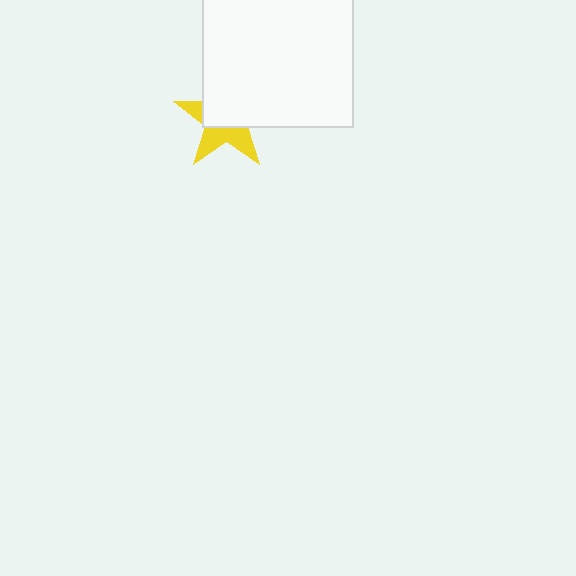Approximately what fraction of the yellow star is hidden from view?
Roughly 57% of the yellow star is hidden behind the white square.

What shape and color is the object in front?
The object in front is a white square.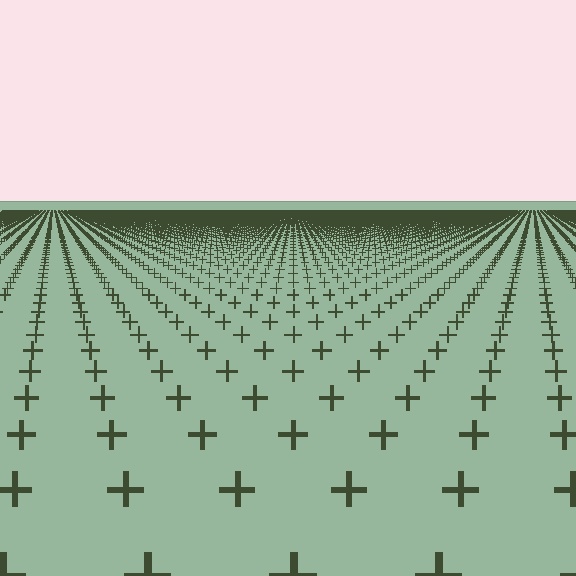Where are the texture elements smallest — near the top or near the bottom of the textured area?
Near the top.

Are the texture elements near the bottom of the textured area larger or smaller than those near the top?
Larger. Near the bottom, elements are closer to the viewer and appear at a bigger on-screen size.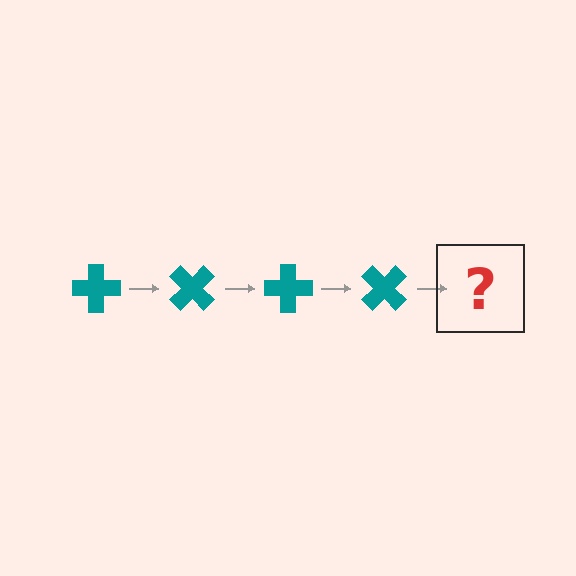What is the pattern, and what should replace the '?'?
The pattern is that the cross rotates 45 degrees each step. The '?' should be a teal cross rotated 180 degrees.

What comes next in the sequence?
The next element should be a teal cross rotated 180 degrees.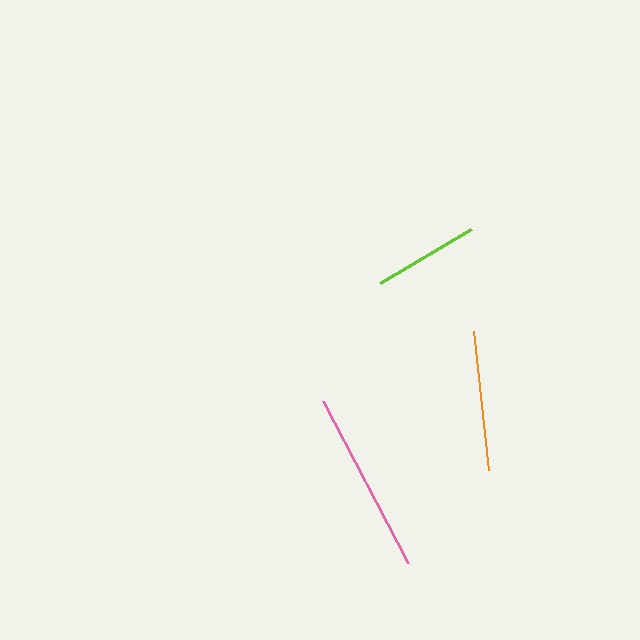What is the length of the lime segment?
The lime segment is approximately 106 pixels long.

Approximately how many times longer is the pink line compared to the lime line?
The pink line is approximately 1.7 times the length of the lime line.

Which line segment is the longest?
The pink line is the longest at approximately 183 pixels.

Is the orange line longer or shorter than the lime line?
The orange line is longer than the lime line.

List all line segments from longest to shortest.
From longest to shortest: pink, orange, lime.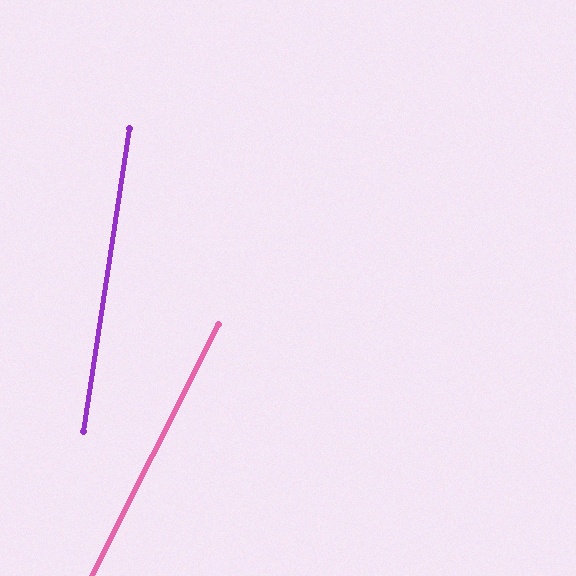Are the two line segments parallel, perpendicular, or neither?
Neither parallel nor perpendicular — they differ by about 18°.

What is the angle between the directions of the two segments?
Approximately 18 degrees.